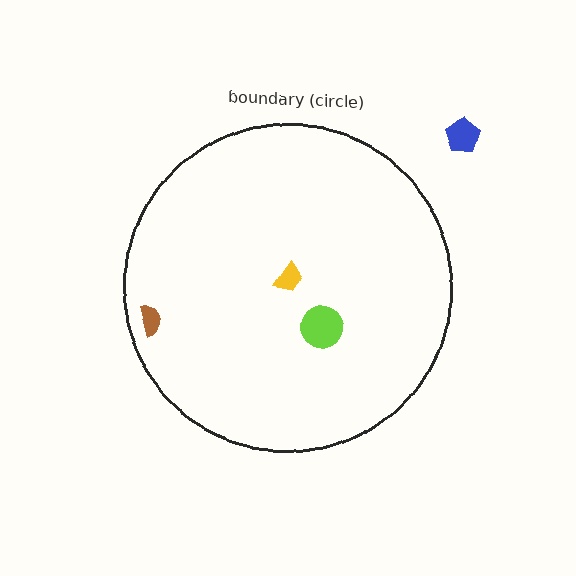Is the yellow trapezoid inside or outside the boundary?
Inside.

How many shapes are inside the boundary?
3 inside, 1 outside.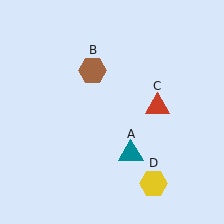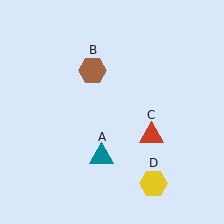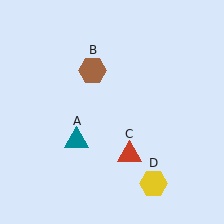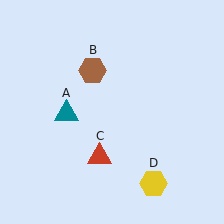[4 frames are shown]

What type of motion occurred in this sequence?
The teal triangle (object A), red triangle (object C) rotated clockwise around the center of the scene.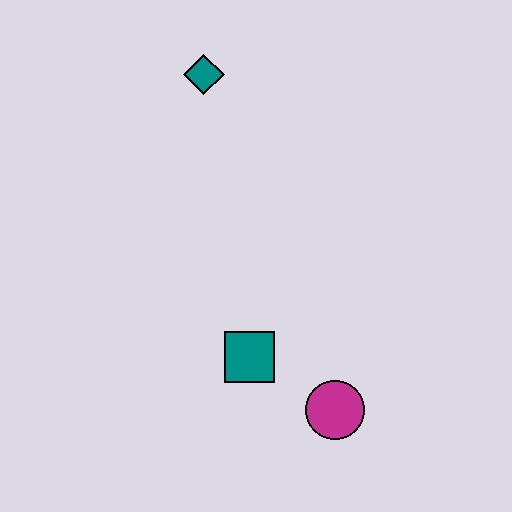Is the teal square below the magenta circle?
No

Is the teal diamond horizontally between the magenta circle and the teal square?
No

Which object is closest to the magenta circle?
The teal square is closest to the magenta circle.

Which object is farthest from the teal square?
The teal diamond is farthest from the teal square.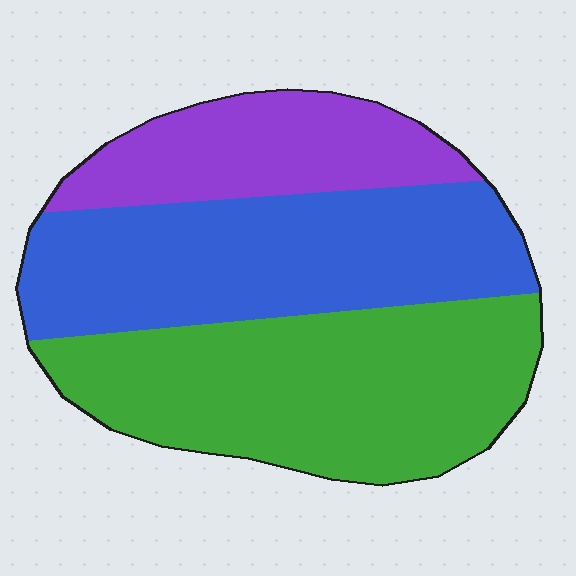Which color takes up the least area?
Purple, at roughly 20%.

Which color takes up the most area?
Green, at roughly 40%.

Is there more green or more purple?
Green.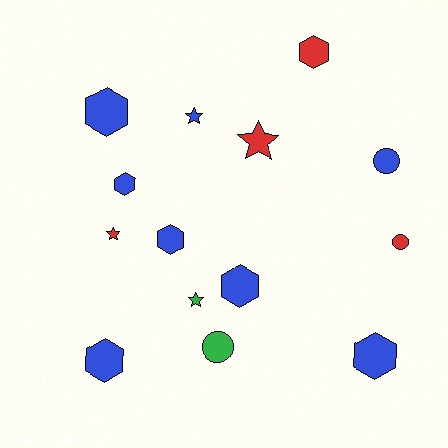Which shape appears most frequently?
Hexagon, with 7 objects.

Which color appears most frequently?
Blue, with 8 objects.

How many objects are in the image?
There are 14 objects.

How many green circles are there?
There is 1 green circle.